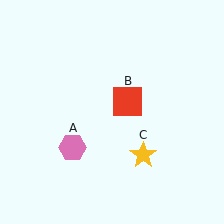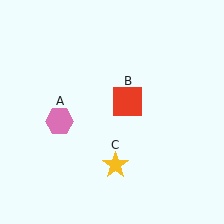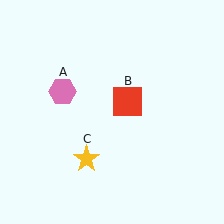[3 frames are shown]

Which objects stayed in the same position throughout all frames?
Red square (object B) remained stationary.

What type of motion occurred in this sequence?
The pink hexagon (object A), yellow star (object C) rotated clockwise around the center of the scene.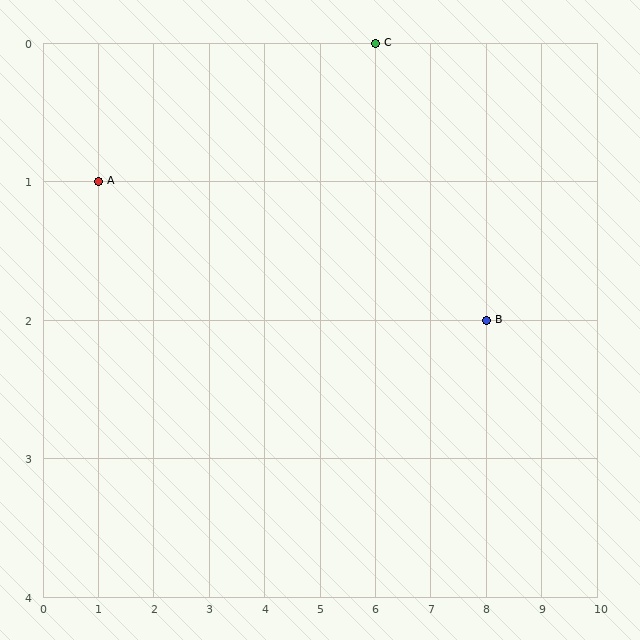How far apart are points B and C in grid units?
Points B and C are 2 columns and 2 rows apart (about 2.8 grid units diagonally).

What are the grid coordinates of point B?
Point B is at grid coordinates (8, 2).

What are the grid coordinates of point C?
Point C is at grid coordinates (6, 0).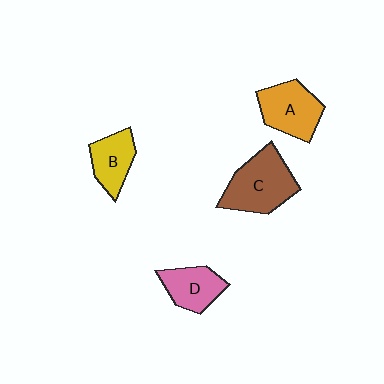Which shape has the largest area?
Shape C (brown).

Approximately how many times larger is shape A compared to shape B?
Approximately 1.3 times.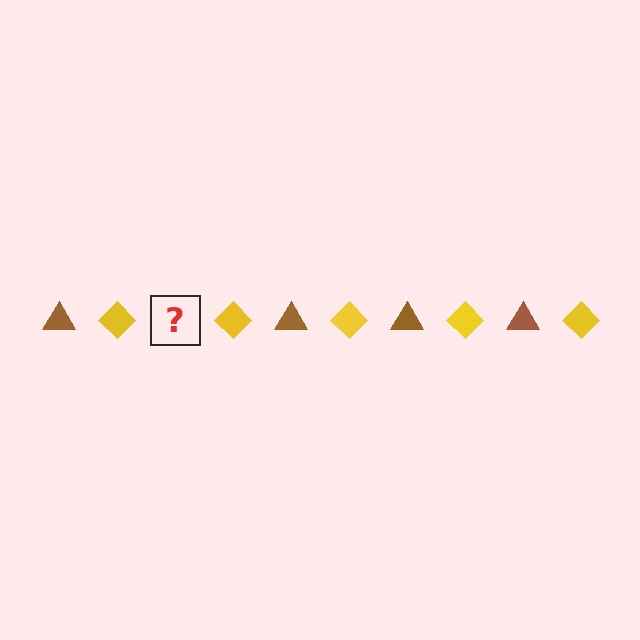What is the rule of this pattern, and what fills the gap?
The rule is that the pattern alternates between brown triangle and yellow diamond. The gap should be filled with a brown triangle.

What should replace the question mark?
The question mark should be replaced with a brown triangle.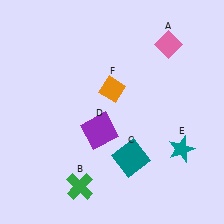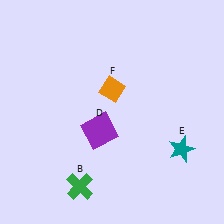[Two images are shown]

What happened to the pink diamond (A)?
The pink diamond (A) was removed in Image 2. It was in the top-right area of Image 1.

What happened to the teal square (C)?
The teal square (C) was removed in Image 2. It was in the bottom-right area of Image 1.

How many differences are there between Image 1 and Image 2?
There are 2 differences between the two images.